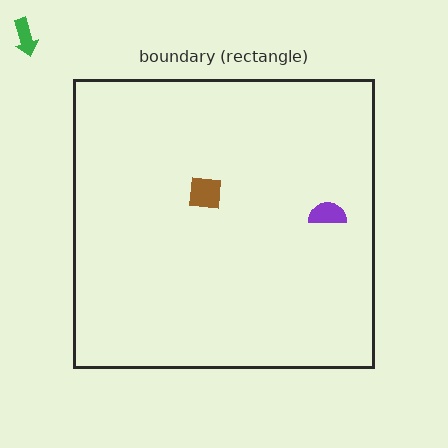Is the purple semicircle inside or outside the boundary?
Inside.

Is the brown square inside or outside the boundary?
Inside.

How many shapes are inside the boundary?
2 inside, 1 outside.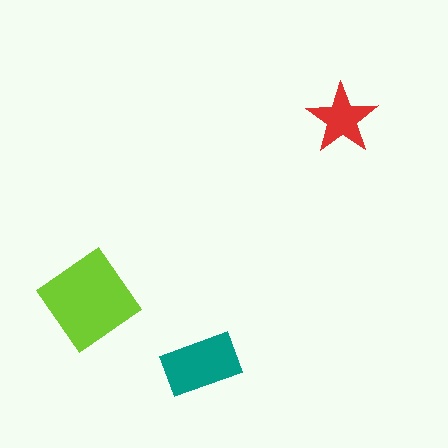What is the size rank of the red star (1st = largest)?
3rd.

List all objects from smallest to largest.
The red star, the teal rectangle, the lime diamond.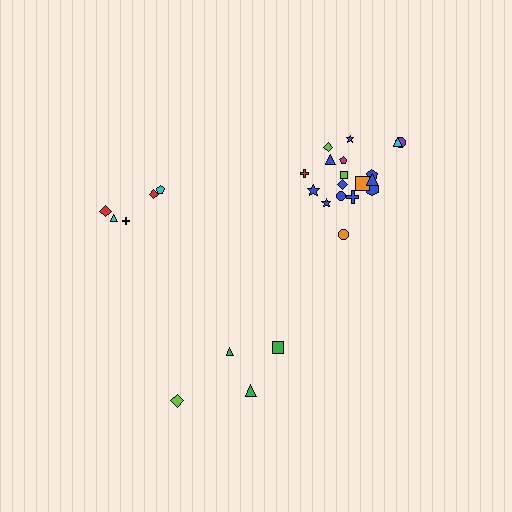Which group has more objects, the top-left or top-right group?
The top-right group.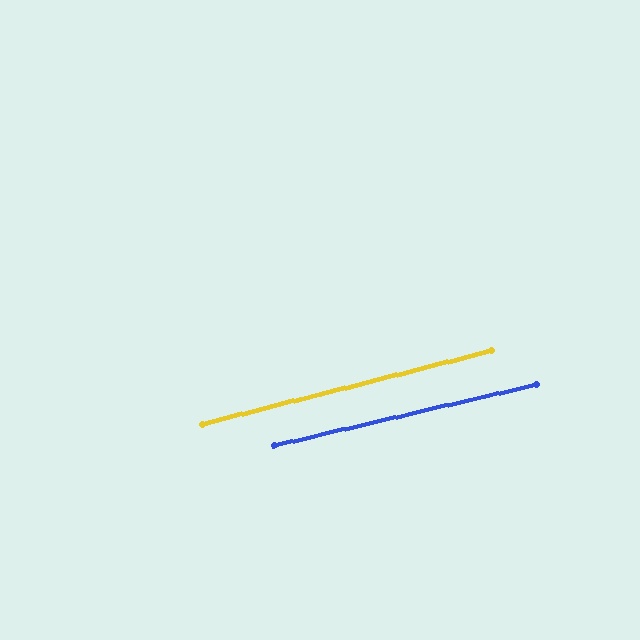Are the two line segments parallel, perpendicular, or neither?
Parallel — their directions differ by only 1.1°.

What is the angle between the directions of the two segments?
Approximately 1 degree.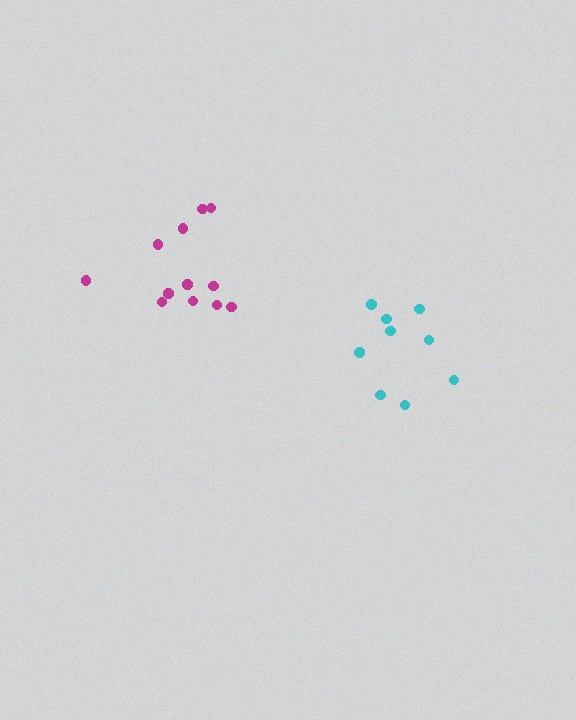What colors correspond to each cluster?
The clusters are colored: magenta, cyan.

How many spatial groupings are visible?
There are 2 spatial groupings.